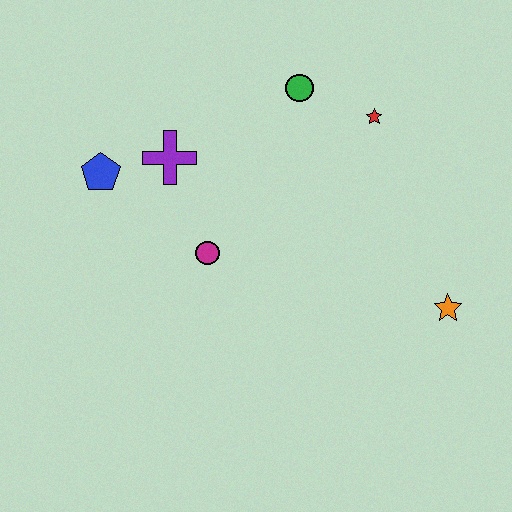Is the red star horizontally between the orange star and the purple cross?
Yes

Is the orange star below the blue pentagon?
Yes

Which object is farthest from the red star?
The blue pentagon is farthest from the red star.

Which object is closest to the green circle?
The red star is closest to the green circle.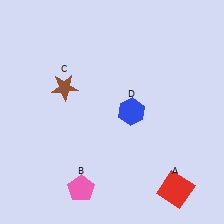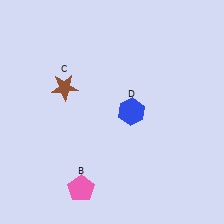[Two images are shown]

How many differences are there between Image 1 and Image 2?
There is 1 difference between the two images.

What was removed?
The red square (A) was removed in Image 2.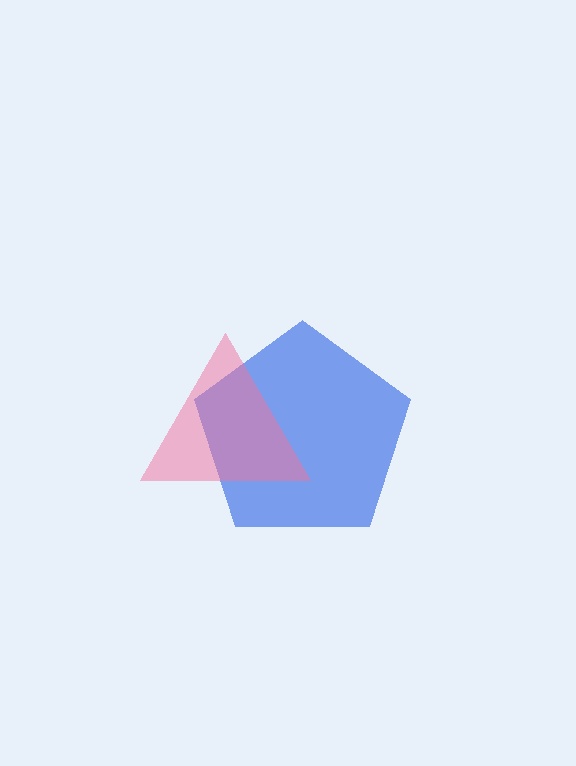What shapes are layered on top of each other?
The layered shapes are: a blue pentagon, a pink triangle.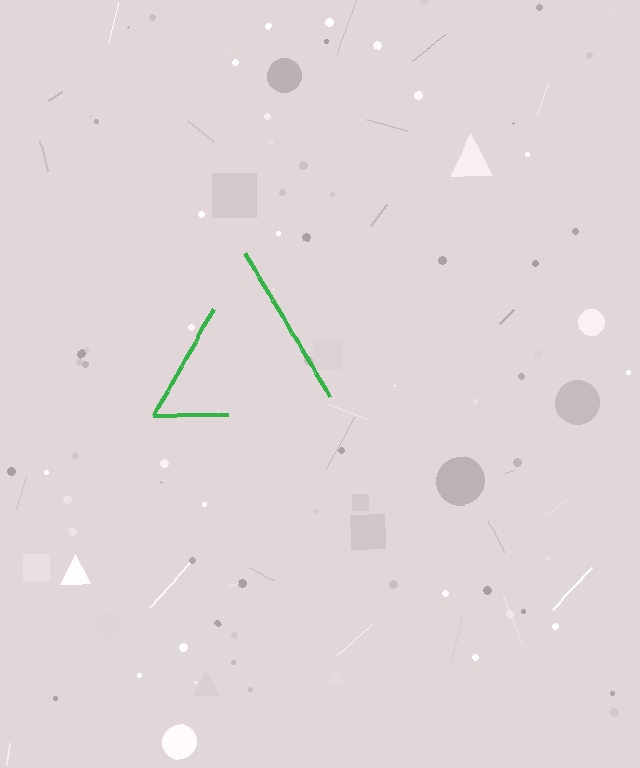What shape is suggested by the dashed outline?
The dashed outline suggests a triangle.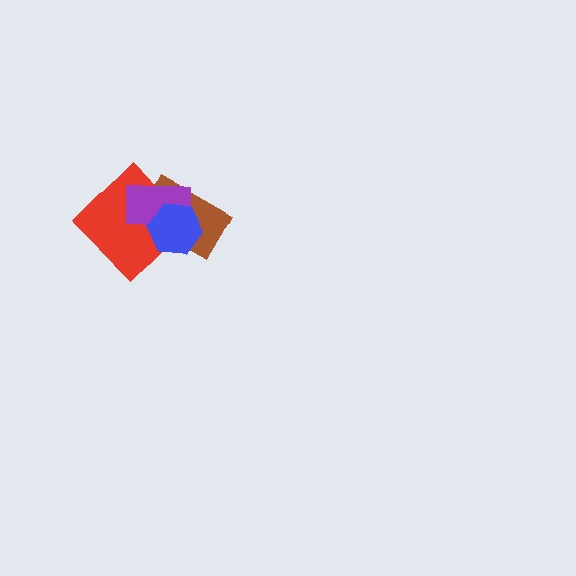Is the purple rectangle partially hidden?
Yes, it is partially covered by another shape.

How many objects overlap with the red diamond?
3 objects overlap with the red diamond.